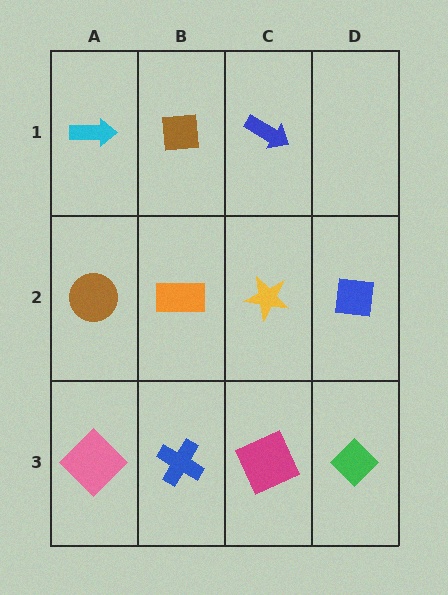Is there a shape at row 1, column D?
No, that cell is empty.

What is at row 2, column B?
An orange rectangle.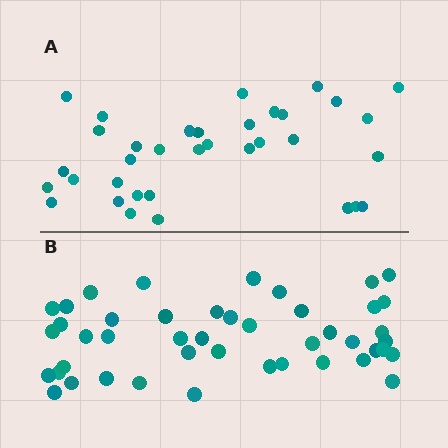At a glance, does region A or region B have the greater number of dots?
Region B (the bottom region) has more dots.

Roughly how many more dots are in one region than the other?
Region B has roughly 10 or so more dots than region A.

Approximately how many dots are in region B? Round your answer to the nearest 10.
About 40 dots. (The exact count is 45, which rounds to 40.)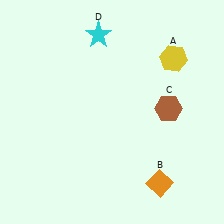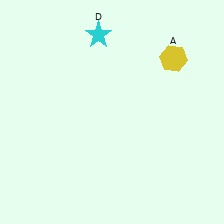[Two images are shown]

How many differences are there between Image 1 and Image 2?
There are 2 differences between the two images.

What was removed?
The orange diamond (B), the brown hexagon (C) were removed in Image 2.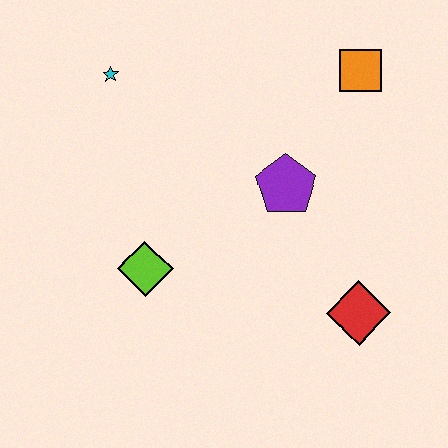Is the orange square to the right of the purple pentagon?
Yes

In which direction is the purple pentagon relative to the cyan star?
The purple pentagon is to the right of the cyan star.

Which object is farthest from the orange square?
The lime diamond is farthest from the orange square.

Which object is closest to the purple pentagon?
The orange square is closest to the purple pentagon.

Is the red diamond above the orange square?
No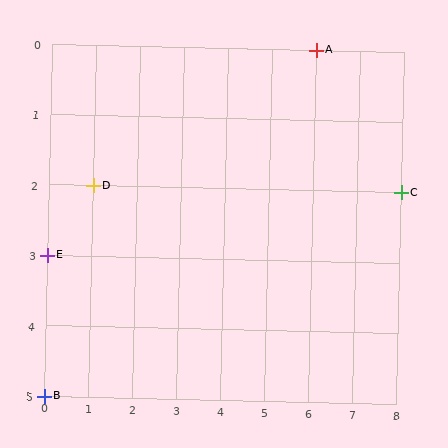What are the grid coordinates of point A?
Point A is at grid coordinates (6, 0).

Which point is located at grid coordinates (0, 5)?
Point B is at (0, 5).